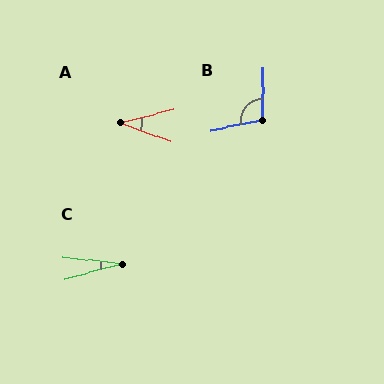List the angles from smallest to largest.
C (21°), A (33°), B (102°).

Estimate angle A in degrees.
Approximately 33 degrees.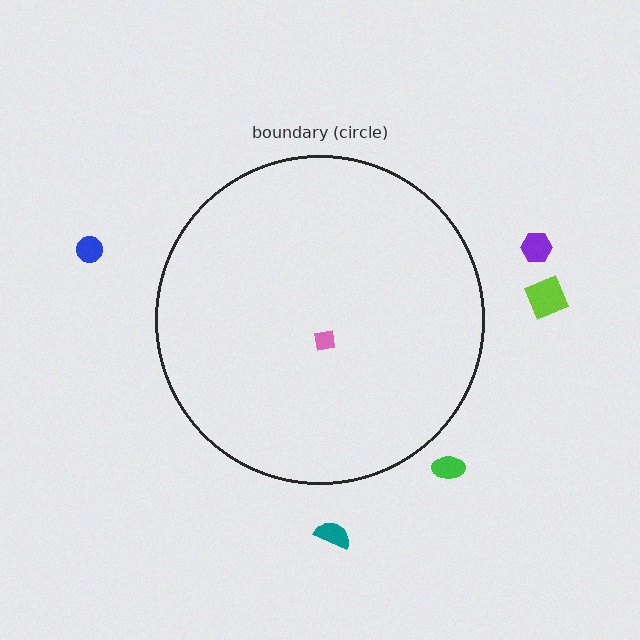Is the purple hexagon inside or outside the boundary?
Outside.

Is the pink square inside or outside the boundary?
Inside.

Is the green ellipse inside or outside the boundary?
Outside.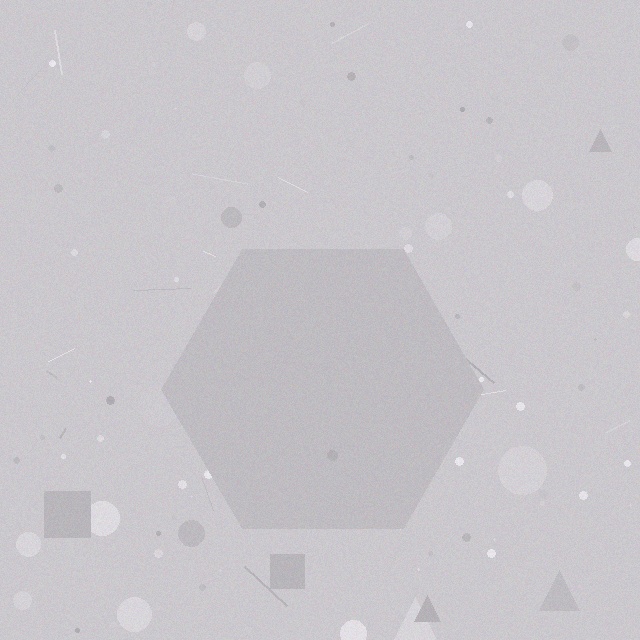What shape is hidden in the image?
A hexagon is hidden in the image.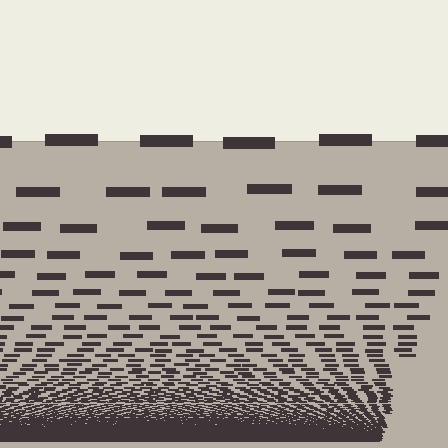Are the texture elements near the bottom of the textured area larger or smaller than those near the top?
Smaller. The gradient is inverted — elements near the bottom are smaller and denser.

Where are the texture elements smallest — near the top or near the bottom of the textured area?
Near the bottom.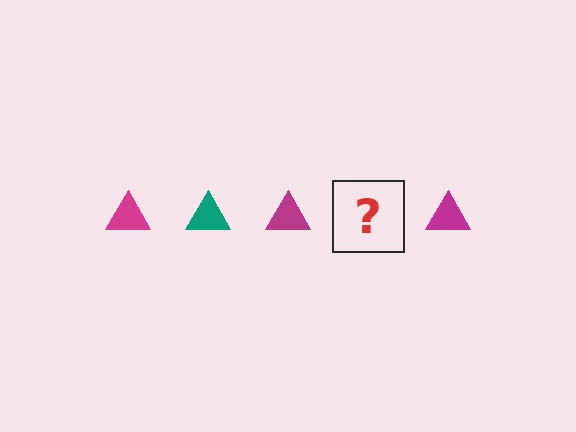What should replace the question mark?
The question mark should be replaced with a teal triangle.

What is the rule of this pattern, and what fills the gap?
The rule is that the pattern cycles through magenta, teal triangles. The gap should be filled with a teal triangle.